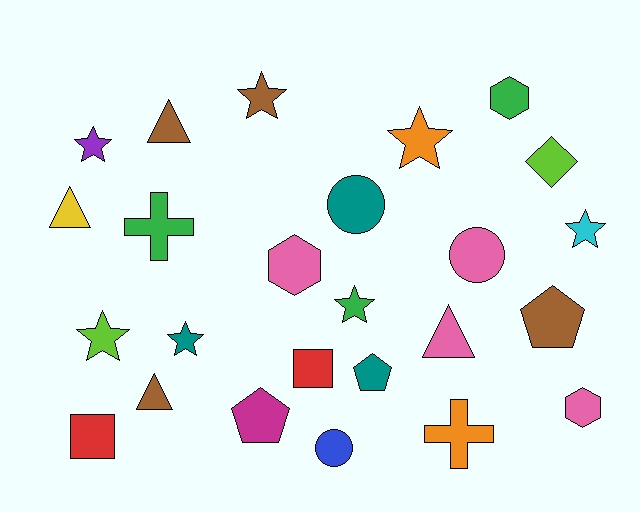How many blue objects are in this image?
There is 1 blue object.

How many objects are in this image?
There are 25 objects.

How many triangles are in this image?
There are 4 triangles.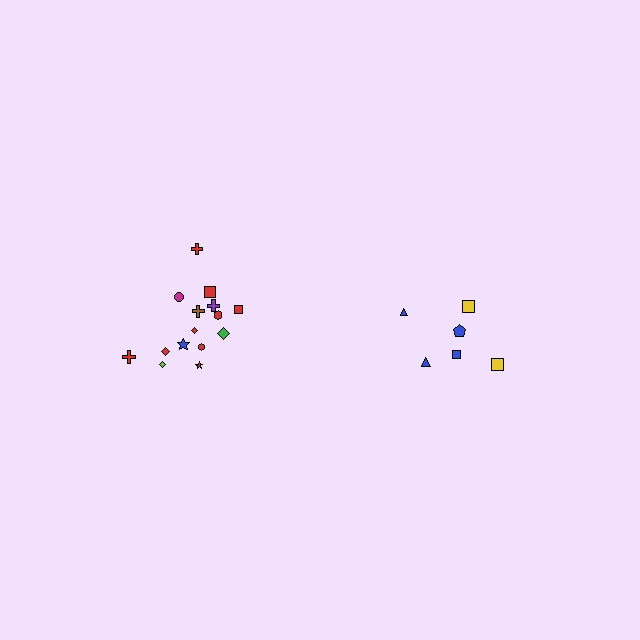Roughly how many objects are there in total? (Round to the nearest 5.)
Roughly 20 objects in total.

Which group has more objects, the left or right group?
The left group.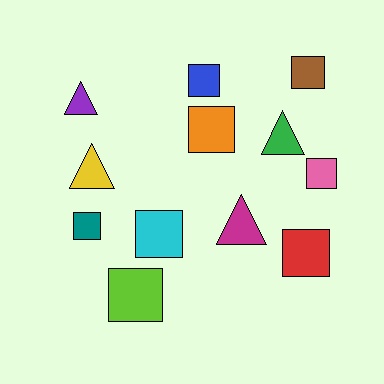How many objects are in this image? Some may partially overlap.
There are 12 objects.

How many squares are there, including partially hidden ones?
There are 8 squares.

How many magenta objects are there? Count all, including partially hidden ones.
There is 1 magenta object.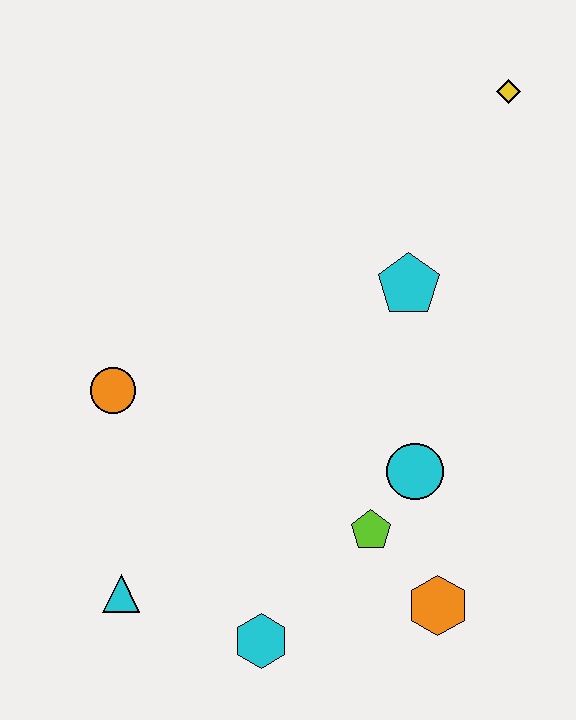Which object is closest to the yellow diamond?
The cyan pentagon is closest to the yellow diamond.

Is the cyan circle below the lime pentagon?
No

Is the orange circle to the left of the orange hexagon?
Yes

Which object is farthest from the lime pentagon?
The yellow diamond is farthest from the lime pentagon.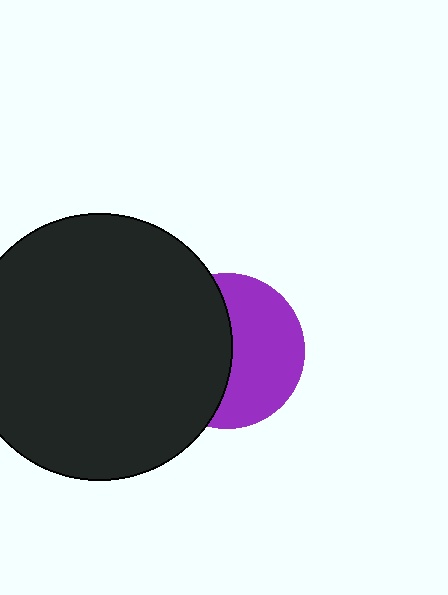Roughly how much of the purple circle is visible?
About half of it is visible (roughly 52%).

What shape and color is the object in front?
The object in front is a black circle.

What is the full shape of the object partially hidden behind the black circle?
The partially hidden object is a purple circle.